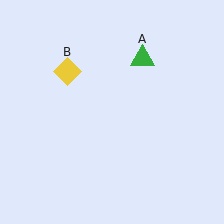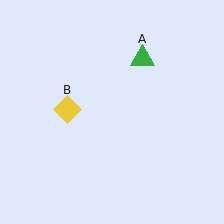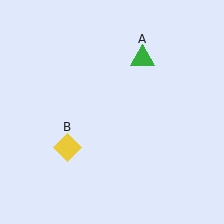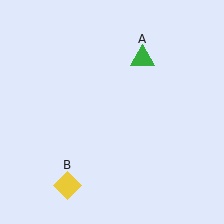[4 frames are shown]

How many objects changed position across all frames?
1 object changed position: yellow diamond (object B).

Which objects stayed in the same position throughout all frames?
Green triangle (object A) remained stationary.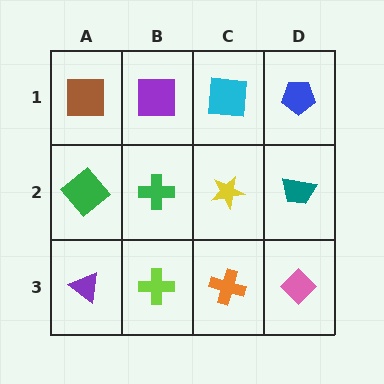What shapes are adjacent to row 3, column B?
A green cross (row 2, column B), a purple triangle (row 3, column A), an orange cross (row 3, column C).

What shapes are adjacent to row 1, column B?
A green cross (row 2, column B), a brown square (row 1, column A), a cyan square (row 1, column C).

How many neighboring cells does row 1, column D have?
2.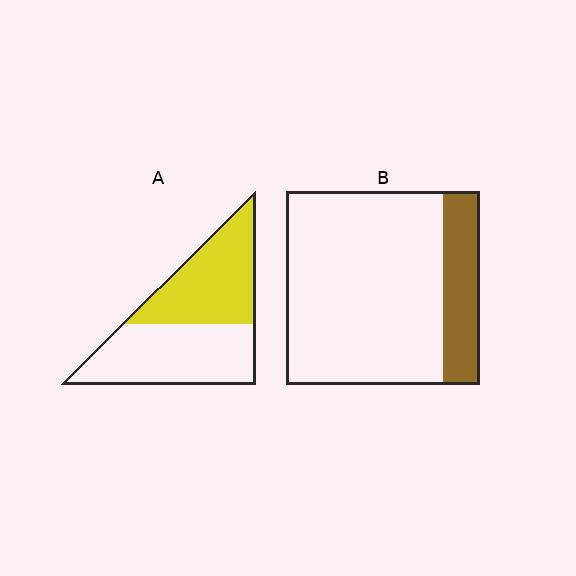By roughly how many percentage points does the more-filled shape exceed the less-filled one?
By roughly 30 percentage points (A over B).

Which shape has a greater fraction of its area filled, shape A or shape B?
Shape A.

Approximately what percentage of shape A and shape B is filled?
A is approximately 45% and B is approximately 20%.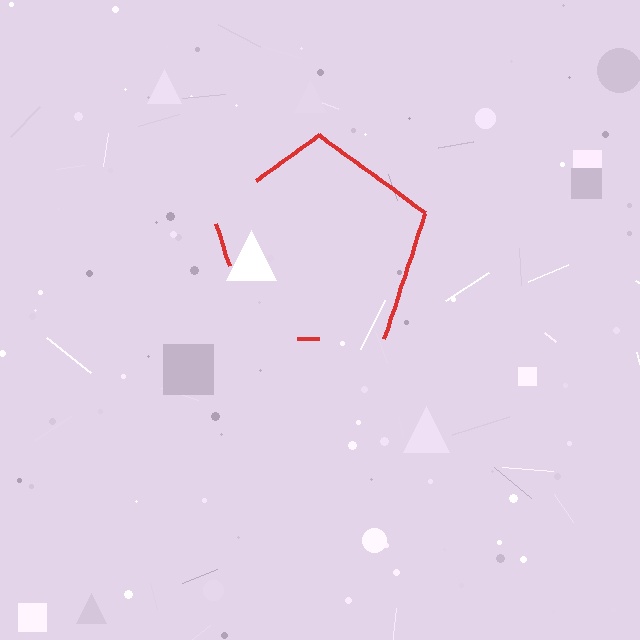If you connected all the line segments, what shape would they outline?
They would outline a pentagon.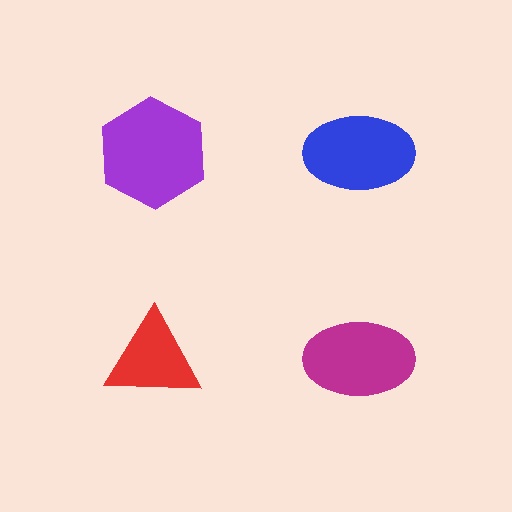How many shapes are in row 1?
2 shapes.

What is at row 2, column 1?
A red triangle.